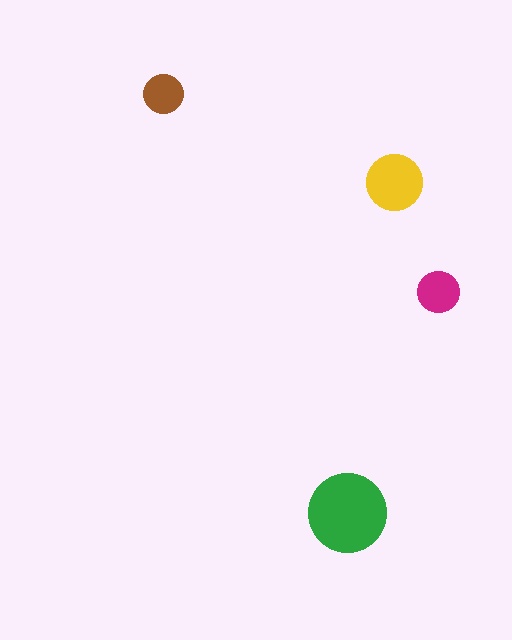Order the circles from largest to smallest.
the green one, the yellow one, the magenta one, the brown one.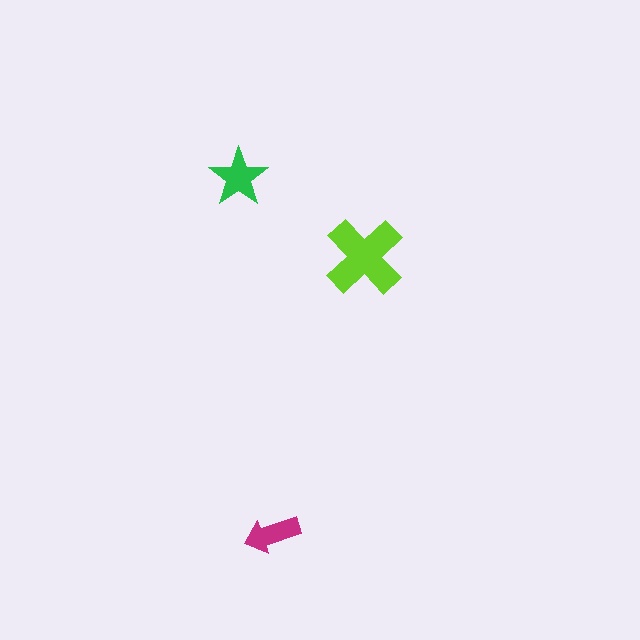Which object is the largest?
The lime cross.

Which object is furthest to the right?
The lime cross is rightmost.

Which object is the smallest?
The magenta arrow.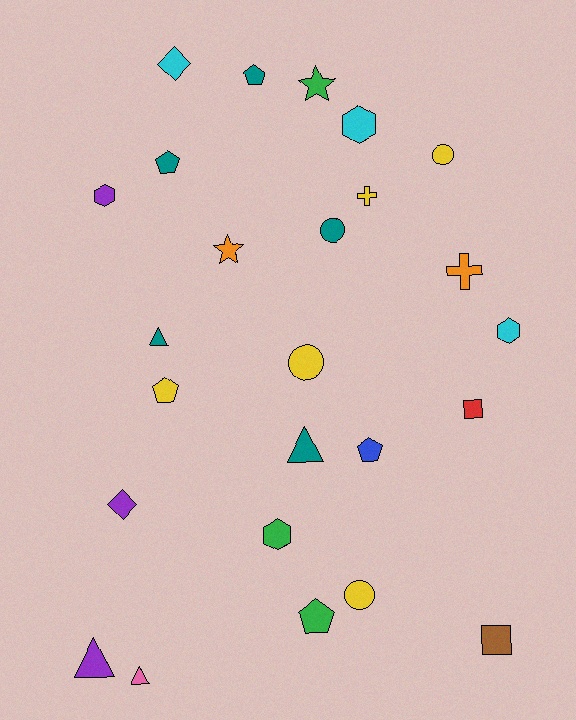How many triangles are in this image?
There are 4 triangles.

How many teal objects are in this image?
There are 5 teal objects.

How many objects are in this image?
There are 25 objects.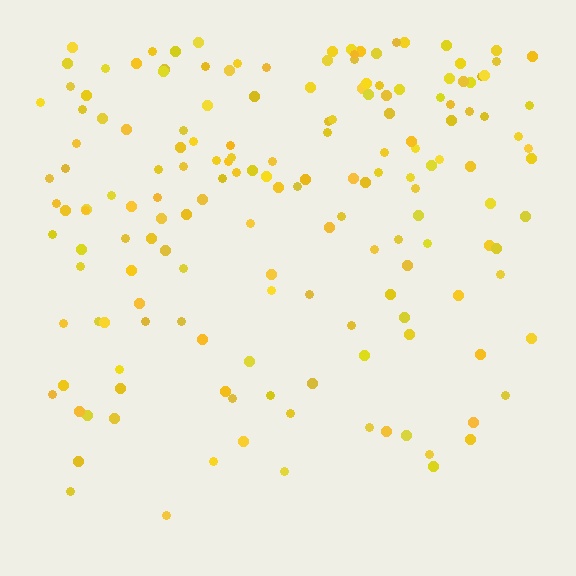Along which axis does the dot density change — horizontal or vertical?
Vertical.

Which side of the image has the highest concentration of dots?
The top.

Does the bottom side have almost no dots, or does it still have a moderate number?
Still a moderate number, just noticeably fewer than the top.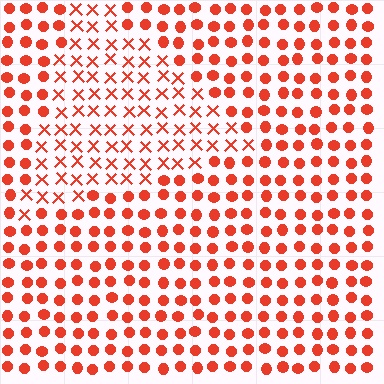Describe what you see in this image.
The image is filled with small red elements arranged in a uniform grid. A triangle-shaped region contains X marks, while the surrounding area contains circles. The boundary is defined purely by the change in element shape.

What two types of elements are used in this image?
The image uses X marks inside the triangle region and circles outside it.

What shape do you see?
I see a triangle.